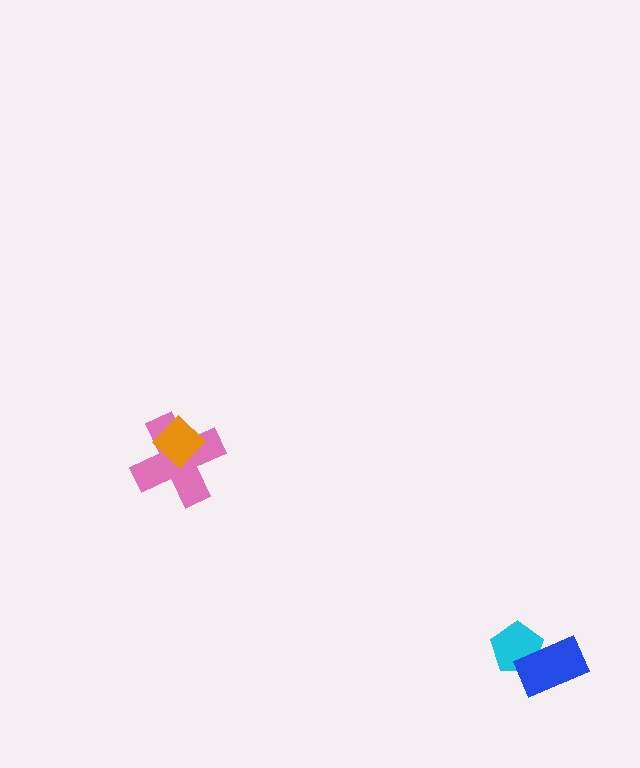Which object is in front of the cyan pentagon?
The blue rectangle is in front of the cyan pentagon.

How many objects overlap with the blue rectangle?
1 object overlaps with the blue rectangle.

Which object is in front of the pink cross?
The orange diamond is in front of the pink cross.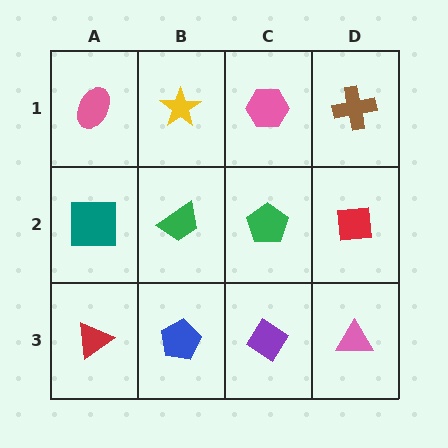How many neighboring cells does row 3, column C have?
3.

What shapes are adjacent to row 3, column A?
A teal square (row 2, column A), a blue pentagon (row 3, column B).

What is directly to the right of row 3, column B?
A purple diamond.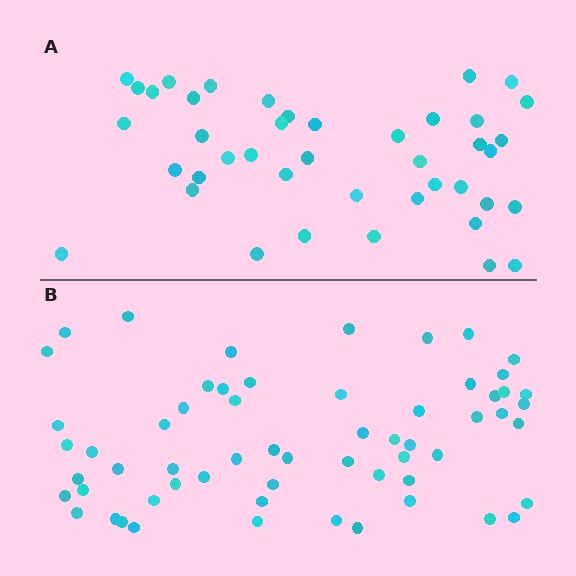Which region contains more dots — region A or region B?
Region B (the bottom region) has more dots.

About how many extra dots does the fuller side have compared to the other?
Region B has approximately 20 more dots than region A.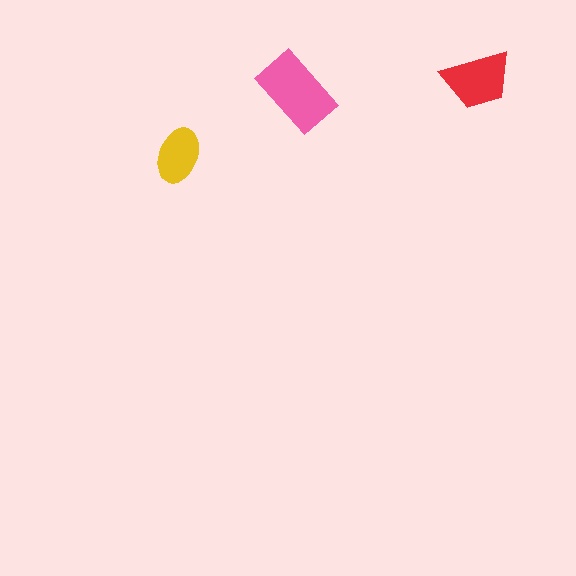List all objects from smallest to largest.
The yellow ellipse, the red trapezoid, the pink rectangle.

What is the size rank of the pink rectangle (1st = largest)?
1st.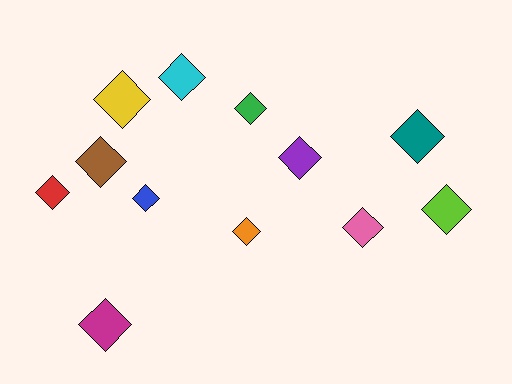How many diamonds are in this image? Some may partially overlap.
There are 12 diamonds.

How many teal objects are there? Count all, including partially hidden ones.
There is 1 teal object.